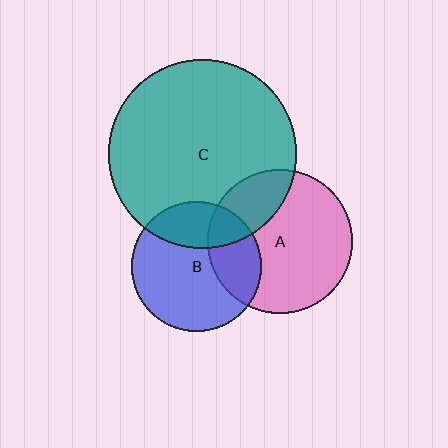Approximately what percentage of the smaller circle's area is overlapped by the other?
Approximately 25%.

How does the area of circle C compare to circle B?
Approximately 2.1 times.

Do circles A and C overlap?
Yes.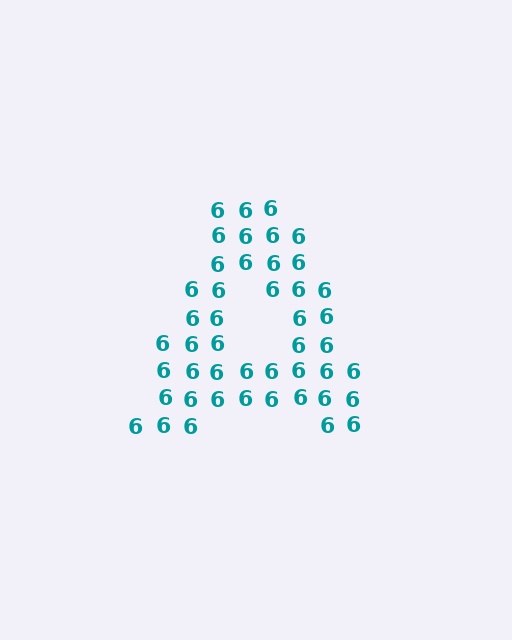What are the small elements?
The small elements are digit 6's.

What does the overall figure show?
The overall figure shows the letter A.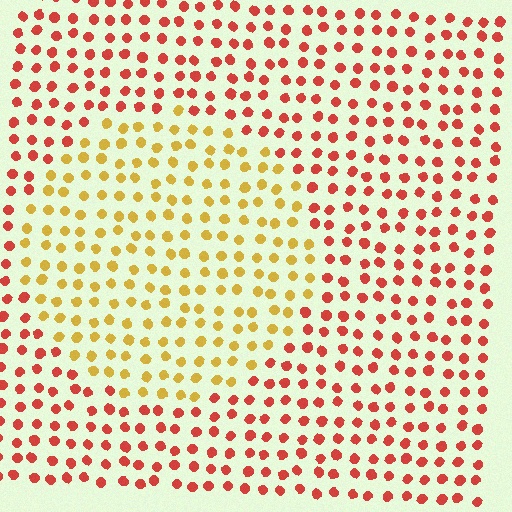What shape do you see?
I see a circle.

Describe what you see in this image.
The image is filled with small red elements in a uniform arrangement. A circle-shaped region is visible where the elements are tinted to a slightly different hue, forming a subtle color boundary.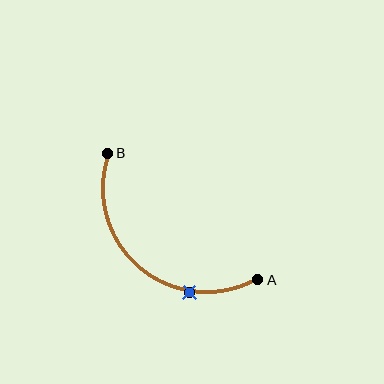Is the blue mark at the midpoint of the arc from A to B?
No. The blue mark lies on the arc but is closer to endpoint A. The arc midpoint would be at the point on the curve equidistant along the arc from both A and B.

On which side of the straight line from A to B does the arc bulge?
The arc bulges below and to the left of the straight line connecting A and B.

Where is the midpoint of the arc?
The arc midpoint is the point on the curve farthest from the straight line joining A and B. It sits below and to the left of that line.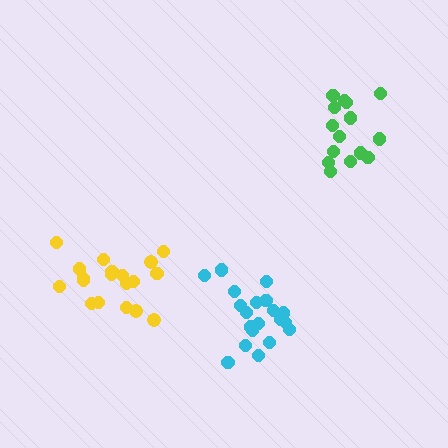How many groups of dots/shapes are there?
There are 3 groups.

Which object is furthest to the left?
The yellow cluster is leftmost.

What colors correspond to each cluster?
The clusters are colored: cyan, yellow, green.